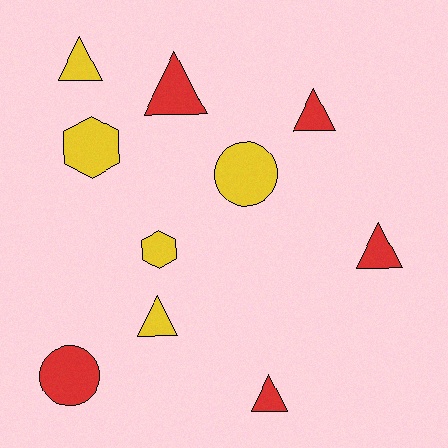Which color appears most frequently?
Yellow, with 5 objects.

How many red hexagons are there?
There are no red hexagons.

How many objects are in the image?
There are 10 objects.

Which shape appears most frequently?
Triangle, with 6 objects.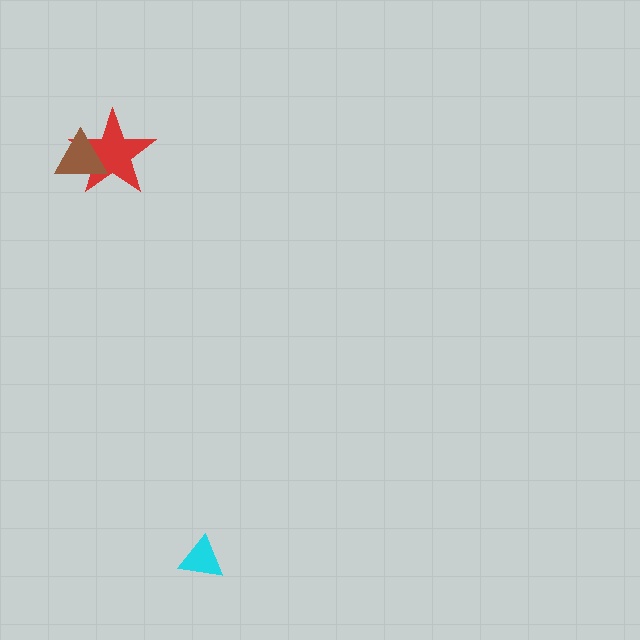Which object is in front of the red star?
The brown triangle is in front of the red star.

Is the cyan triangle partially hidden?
No, no other shape covers it.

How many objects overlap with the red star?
1 object overlaps with the red star.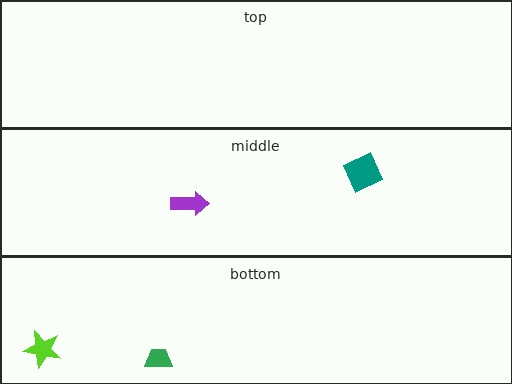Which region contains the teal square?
The middle region.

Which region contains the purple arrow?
The middle region.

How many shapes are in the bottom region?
2.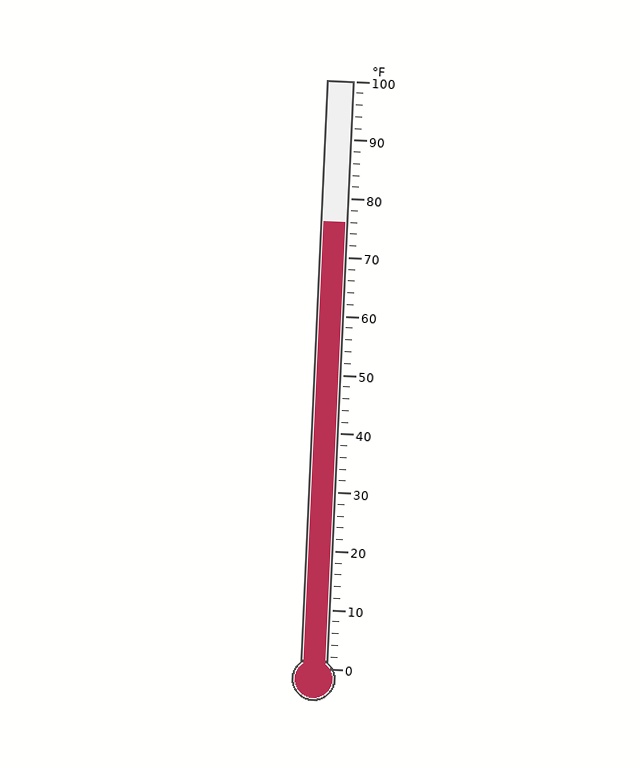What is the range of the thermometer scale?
The thermometer scale ranges from 0°F to 100°F.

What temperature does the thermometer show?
The thermometer shows approximately 76°F.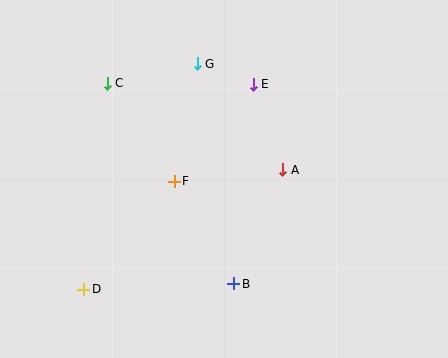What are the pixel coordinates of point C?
Point C is at (107, 83).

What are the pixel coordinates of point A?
Point A is at (283, 170).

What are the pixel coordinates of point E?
Point E is at (253, 84).